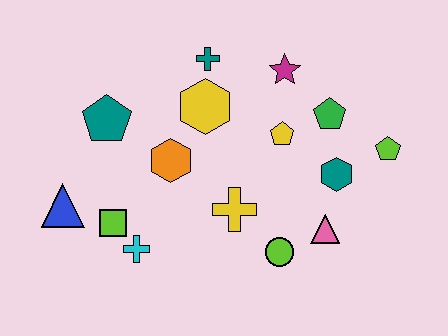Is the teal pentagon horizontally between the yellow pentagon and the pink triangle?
No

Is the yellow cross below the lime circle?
No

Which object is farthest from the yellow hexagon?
The lime pentagon is farthest from the yellow hexagon.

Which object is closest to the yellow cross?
The lime circle is closest to the yellow cross.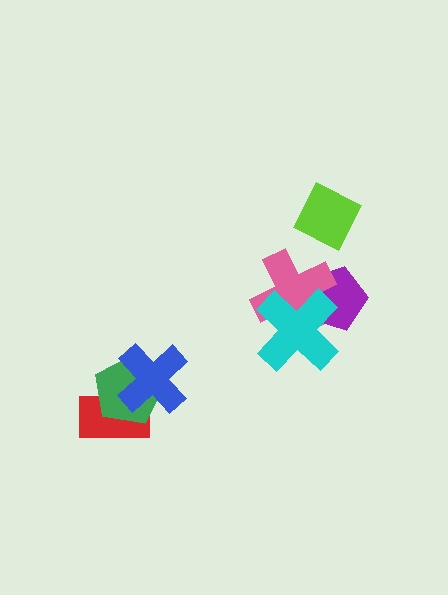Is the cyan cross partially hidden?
No, no other shape covers it.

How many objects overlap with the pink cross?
2 objects overlap with the pink cross.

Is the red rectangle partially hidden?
Yes, it is partially covered by another shape.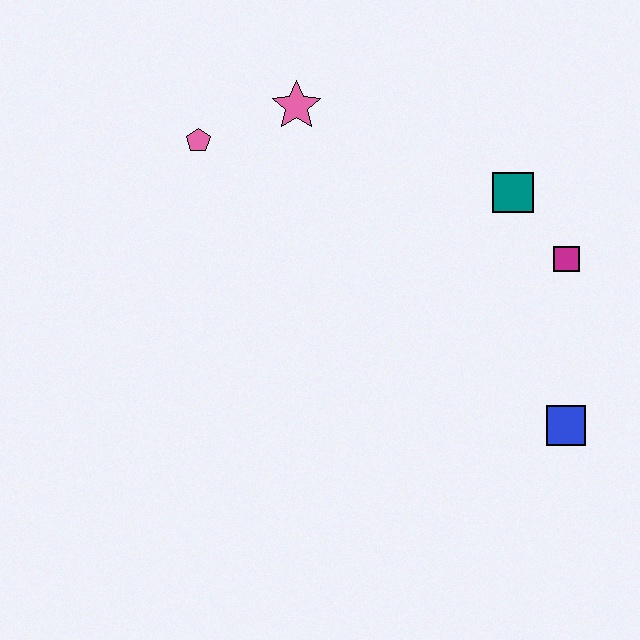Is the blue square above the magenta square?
No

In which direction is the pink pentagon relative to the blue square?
The pink pentagon is to the left of the blue square.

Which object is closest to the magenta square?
The teal square is closest to the magenta square.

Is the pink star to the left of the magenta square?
Yes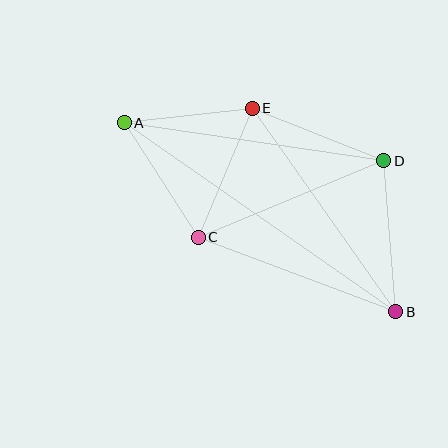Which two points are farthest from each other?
Points A and B are farthest from each other.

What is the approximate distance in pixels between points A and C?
The distance between A and C is approximately 137 pixels.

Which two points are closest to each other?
Points A and E are closest to each other.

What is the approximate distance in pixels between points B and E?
The distance between B and E is approximately 249 pixels.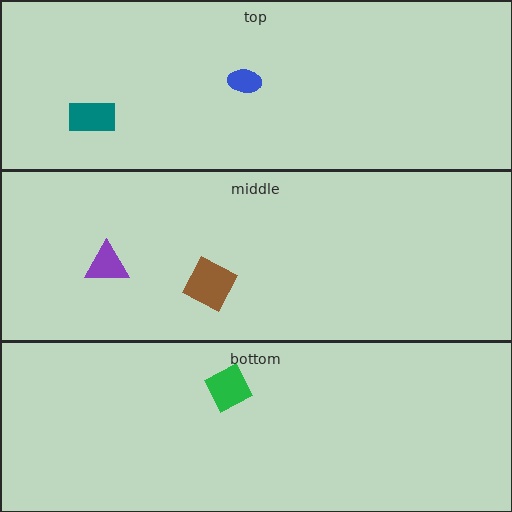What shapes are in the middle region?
The brown diamond, the purple triangle.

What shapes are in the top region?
The teal rectangle, the blue ellipse.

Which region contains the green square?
The bottom region.